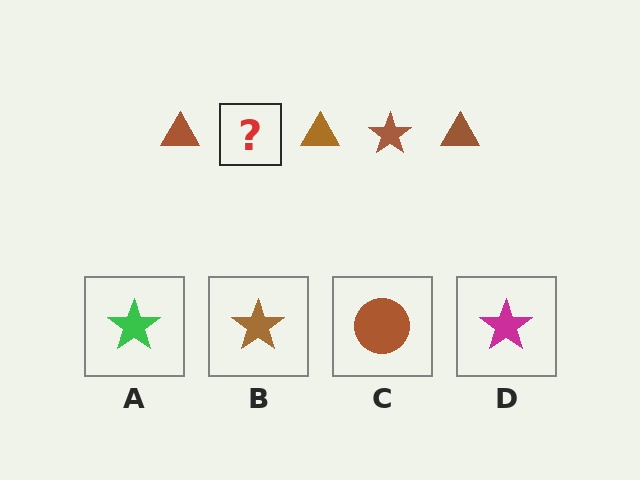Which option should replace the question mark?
Option B.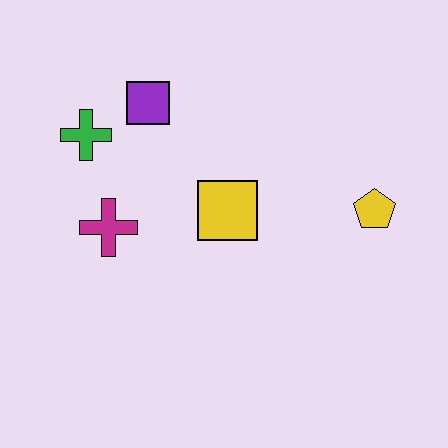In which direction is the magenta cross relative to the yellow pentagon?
The magenta cross is to the left of the yellow pentagon.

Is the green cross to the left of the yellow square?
Yes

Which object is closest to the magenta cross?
The green cross is closest to the magenta cross.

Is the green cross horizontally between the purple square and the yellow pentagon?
No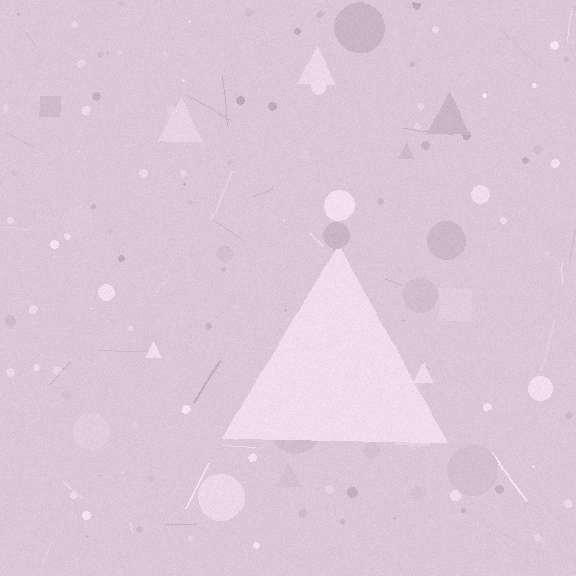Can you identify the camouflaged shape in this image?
The camouflaged shape is a triangle.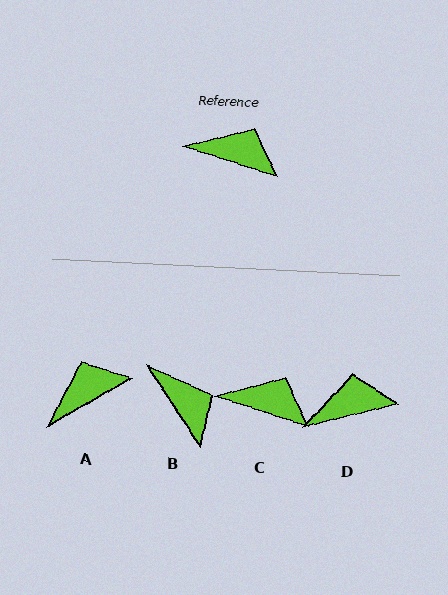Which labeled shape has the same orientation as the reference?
C.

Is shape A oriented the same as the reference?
No, it is off by about 48 degrees.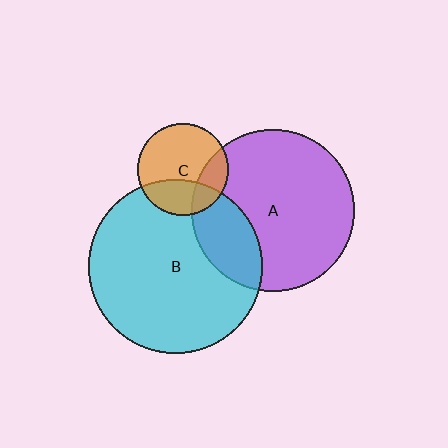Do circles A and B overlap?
Yes.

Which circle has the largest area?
Circle B (cyan).